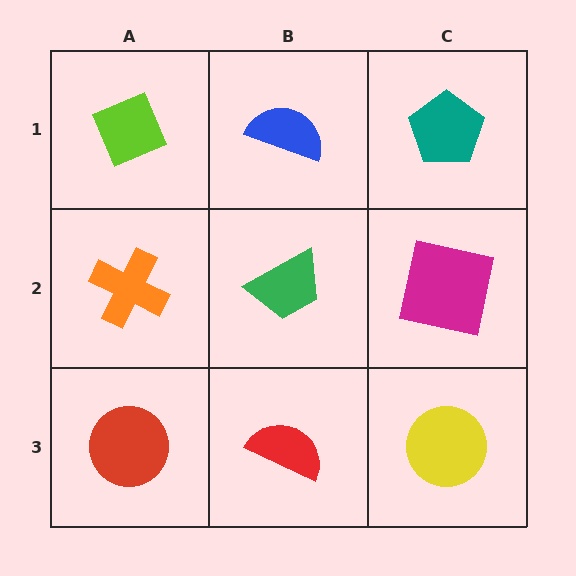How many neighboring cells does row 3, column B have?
3.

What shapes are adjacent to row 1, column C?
A magenta square (row 2, column C), a blue semicircle (row 1, column B).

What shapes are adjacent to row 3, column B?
A green trapezoid (row 2, column B), a red circle (row 3, column A), a yellow circle (row 3, column C).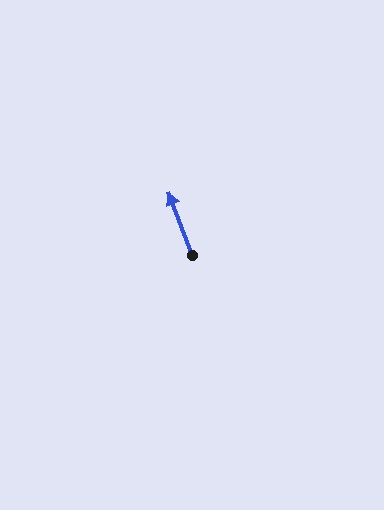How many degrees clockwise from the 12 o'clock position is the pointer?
Approximately 340 degrees.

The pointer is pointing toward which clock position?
Roughly 11 o'clock.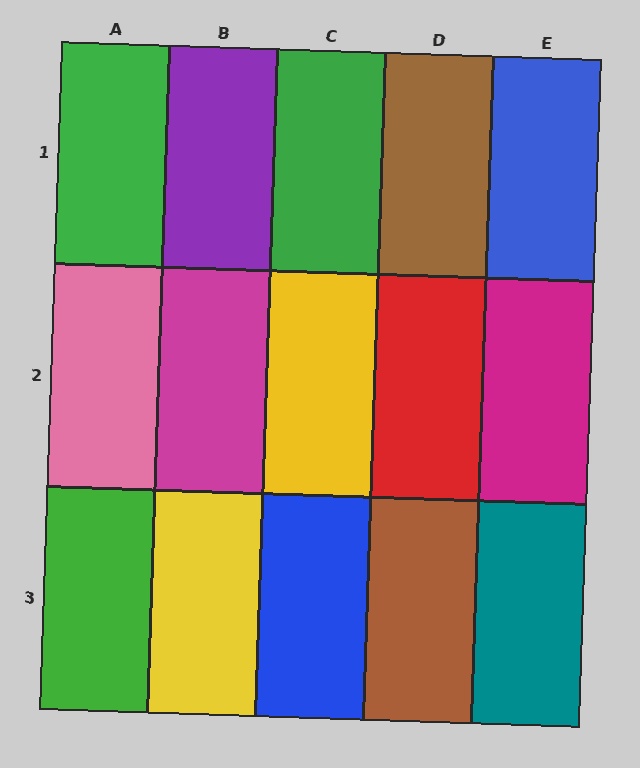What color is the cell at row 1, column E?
Blue.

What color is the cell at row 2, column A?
Pink.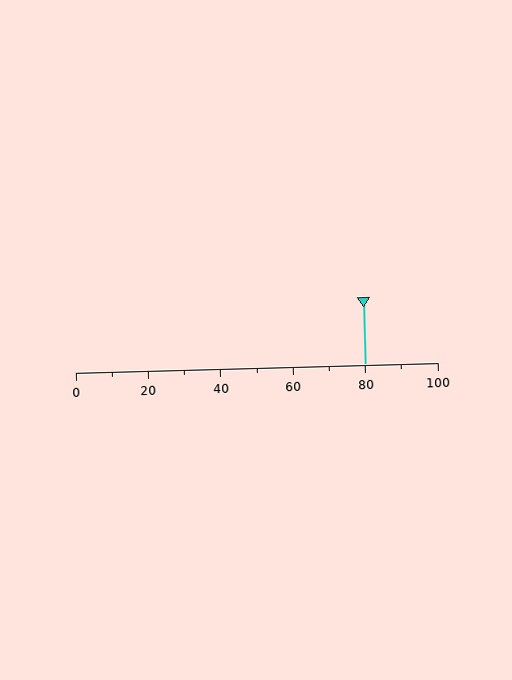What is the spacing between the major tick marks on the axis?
The major ticks are spaced 20 apart.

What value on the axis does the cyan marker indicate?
The marker indicates approximately 80.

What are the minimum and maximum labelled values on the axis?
The axis runs from 0 to 100.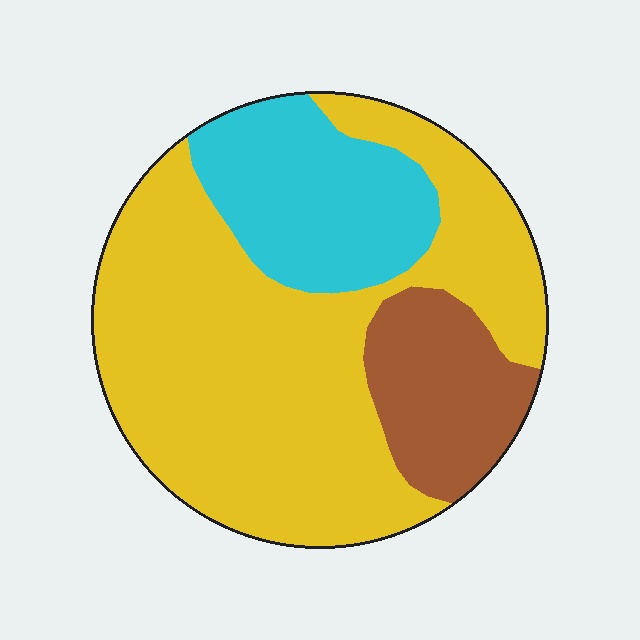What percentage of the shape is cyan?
Cyan covers about 20% of the shape.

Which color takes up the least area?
Brown, at roughly 15%.